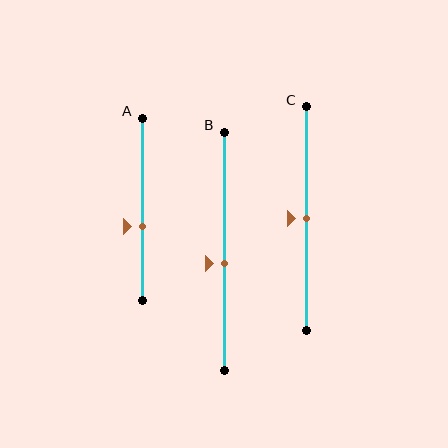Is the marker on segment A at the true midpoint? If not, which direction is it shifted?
No, the marker on segment A is shifted downward by about 9% of the segment length.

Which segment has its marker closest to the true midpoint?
Segment C has its marker closest to the true midpoint.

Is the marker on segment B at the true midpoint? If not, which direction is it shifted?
No, the marker on segment B is shifted downward by about 5% of the segment length.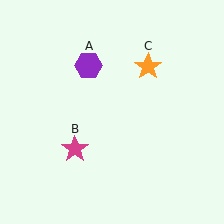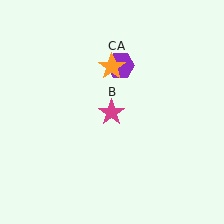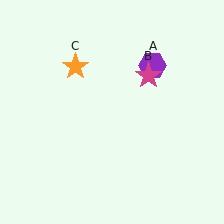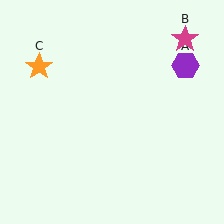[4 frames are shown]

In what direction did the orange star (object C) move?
The orange star (object C) moved left.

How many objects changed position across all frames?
3 objects changed position: purple hexagon (object A), magenta star (object B), orange star (object C).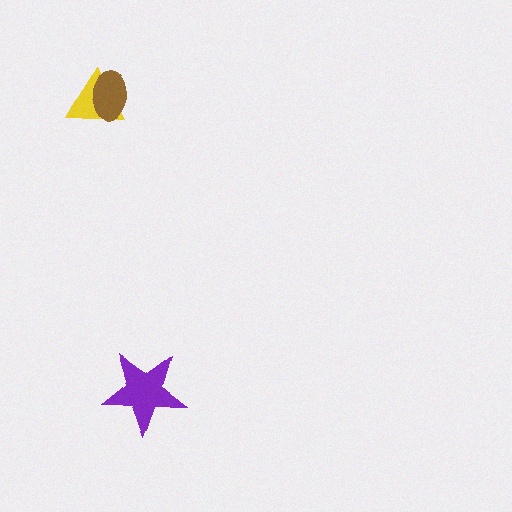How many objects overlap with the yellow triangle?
1 object overlaps with the yellow triangle.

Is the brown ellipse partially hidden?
No, no other shape covers it.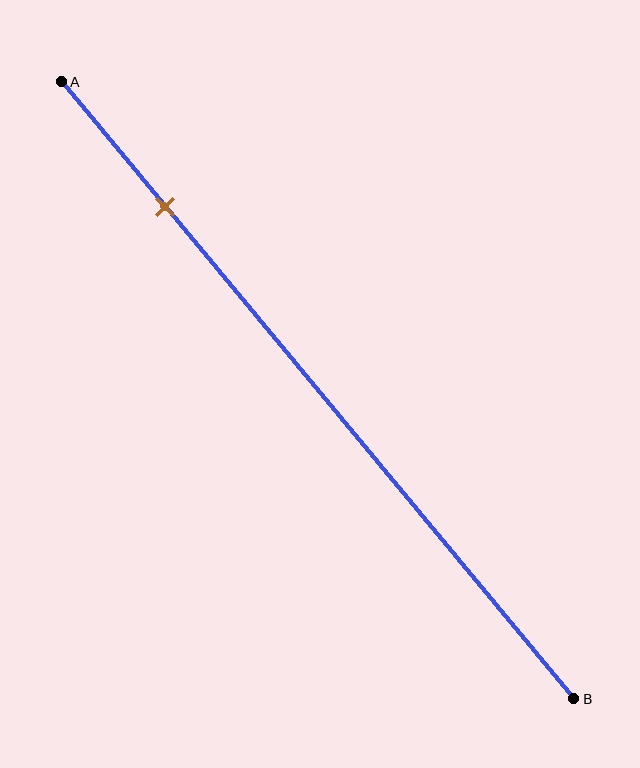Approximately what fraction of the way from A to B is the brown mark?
The brown mark is approximately 20% of the way from A to B.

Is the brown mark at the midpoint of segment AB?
No, the mark is at about 20% from A, not at the 50% midpoint.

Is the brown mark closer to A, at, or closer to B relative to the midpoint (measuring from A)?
The brown mark is closer to point A than the midpoint of segment AB.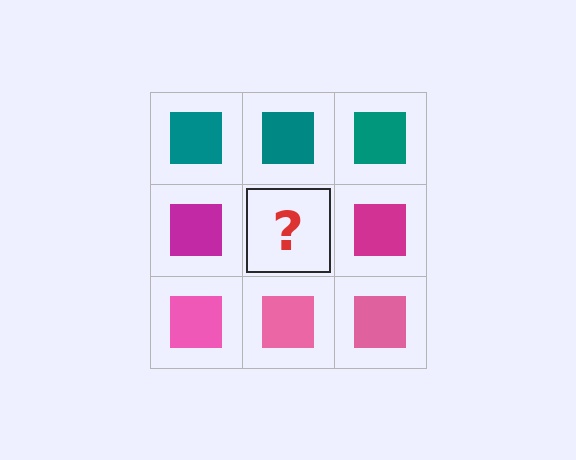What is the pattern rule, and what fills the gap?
The rule is that each row has a consistent color. The gap should be filled with a magenta square.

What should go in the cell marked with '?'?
The missing cell should contain a magenta square.